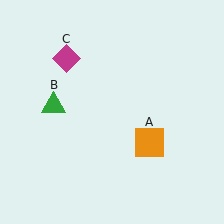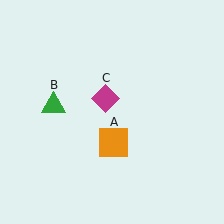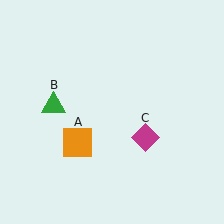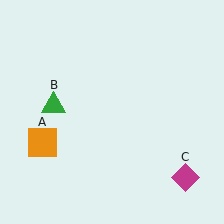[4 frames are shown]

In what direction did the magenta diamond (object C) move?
The magenta diamond (object C) moved down and to the right.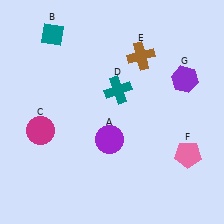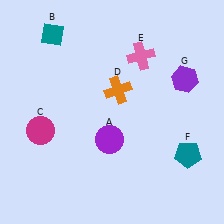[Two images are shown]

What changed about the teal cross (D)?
In Image 1, D is teal. In Image 2, it changed to orange.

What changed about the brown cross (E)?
In Image 1, E is brown. In Image 2, it changed to pink.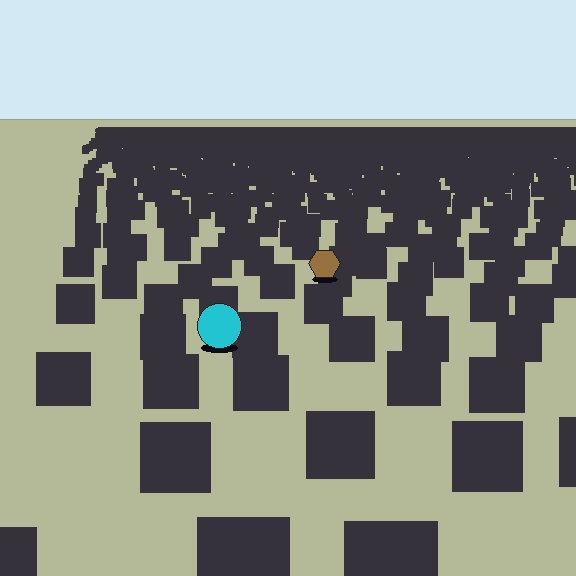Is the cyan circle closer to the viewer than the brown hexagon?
Yes. The cyan circle is closer — you can tell from the texture gradient: the ground texture is coarser near it.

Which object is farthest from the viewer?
The brown hexagon is farthest from the viewer. It appears smaller and the ground texture around it is denser.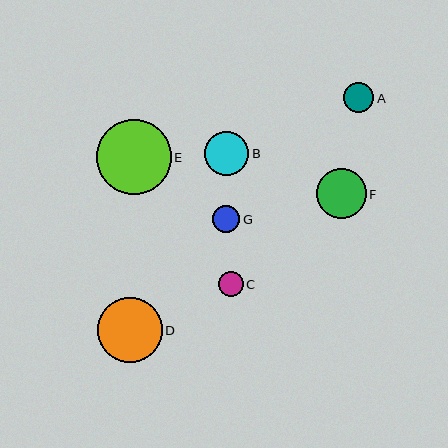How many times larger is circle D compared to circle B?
Circle D is approximately 1.5 times the size of circle B.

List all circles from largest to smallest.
From largest to smallest: E, D, F, B, A, G, C.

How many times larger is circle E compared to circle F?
Circle E is approximately 1.5 times the size of circle F.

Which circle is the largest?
Circle E is the largest with a size of approximately 75 pixels.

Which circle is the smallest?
Circle C is the smallest with a size of approximately 25 pixels.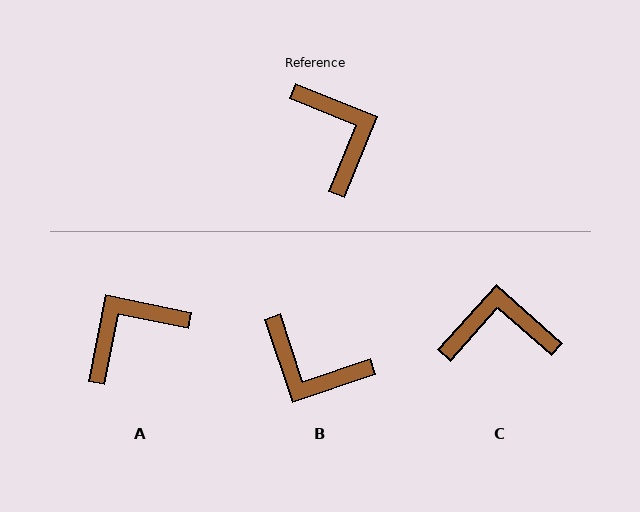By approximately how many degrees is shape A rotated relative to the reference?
Approximately 101 degrees counter-clockwise.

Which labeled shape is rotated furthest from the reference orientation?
B, about 139 degrees away.